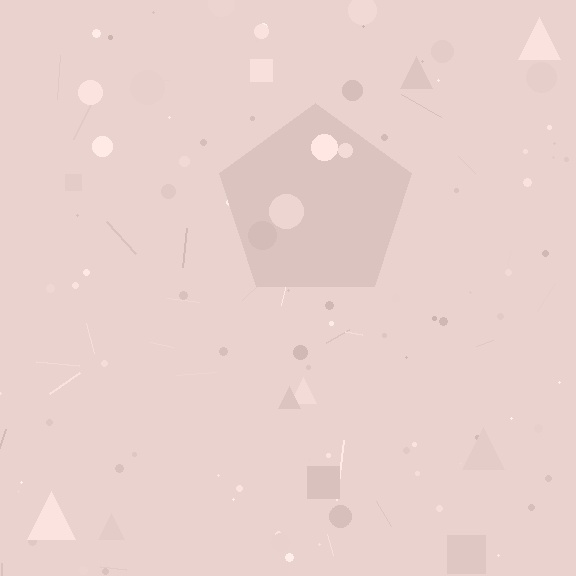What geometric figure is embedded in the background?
A pentagon is embedded in the background.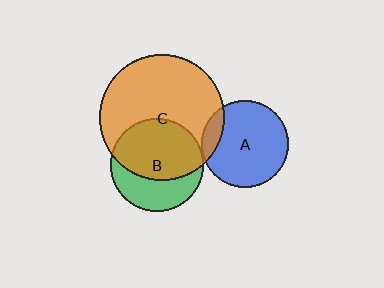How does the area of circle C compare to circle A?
Approximately 2.1 times.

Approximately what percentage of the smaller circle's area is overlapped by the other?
Approximately 65%.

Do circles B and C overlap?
Yes.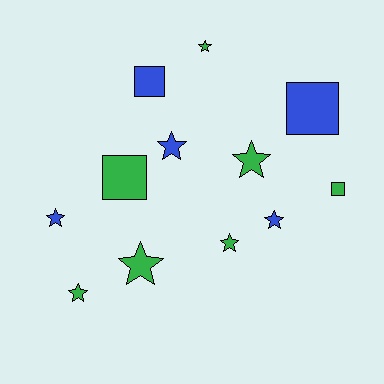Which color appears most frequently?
Green, with 7 objects.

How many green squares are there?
There are 2 green squares.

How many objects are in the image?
There are 12 objects.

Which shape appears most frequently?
Star, with 8 objects.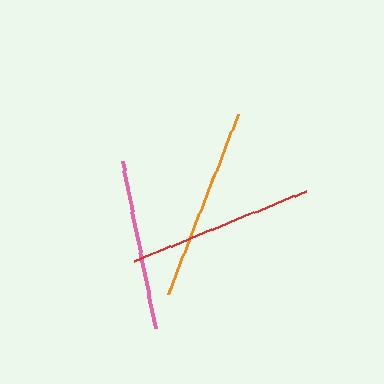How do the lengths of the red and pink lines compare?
The red and pink lines are approximately the same length.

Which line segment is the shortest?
The pink line is the shortest at approximately 170 pixels.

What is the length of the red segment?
The red segment is approximately 186 pixels long.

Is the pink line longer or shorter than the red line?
The red line is longer than the pink line.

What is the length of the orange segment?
The orange segment is approximately 194 pixels long.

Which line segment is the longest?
The orange line is the longest at approximately 194 pixels.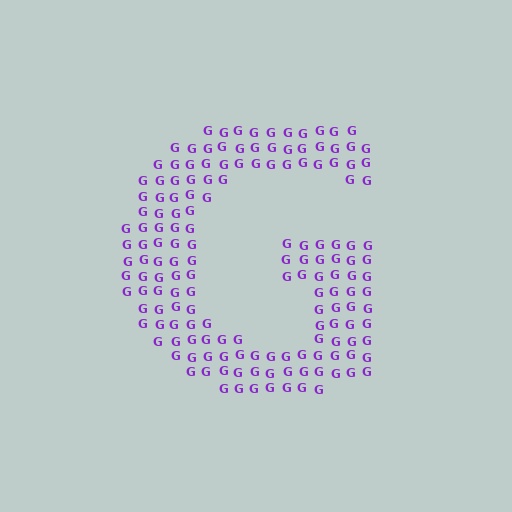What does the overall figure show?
The overall figure shows the letter G.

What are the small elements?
The small elements are letter G's.